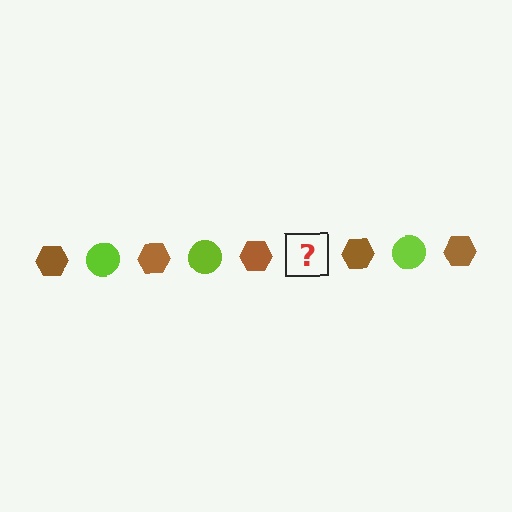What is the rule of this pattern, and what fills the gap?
The rule is that the pattern alternates between brown hexagon and lime circle. The gap should be filled with a lime circle.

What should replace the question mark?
The question mark should be replaced with a lime circle.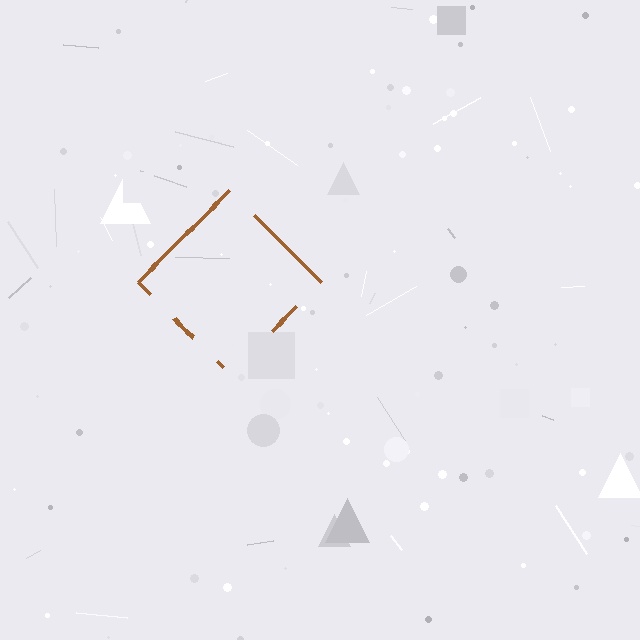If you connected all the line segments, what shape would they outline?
They would outline a diamond.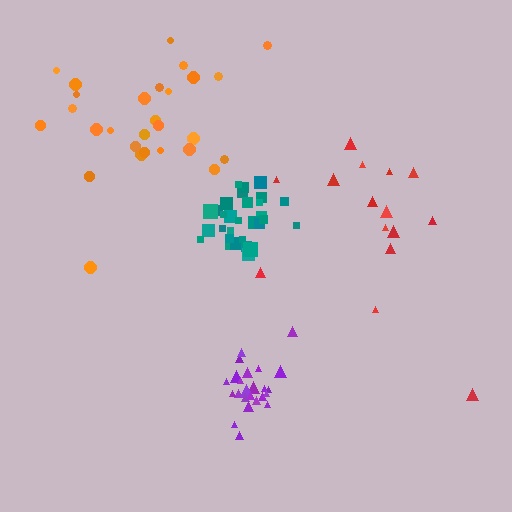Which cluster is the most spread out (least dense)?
Red.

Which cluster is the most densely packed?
Purple.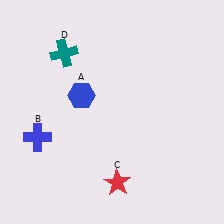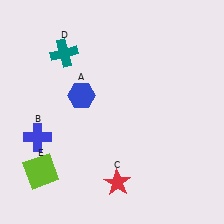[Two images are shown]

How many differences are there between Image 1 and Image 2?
There is 1 difference between the two images.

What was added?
A lime square (E) was added in Image 2.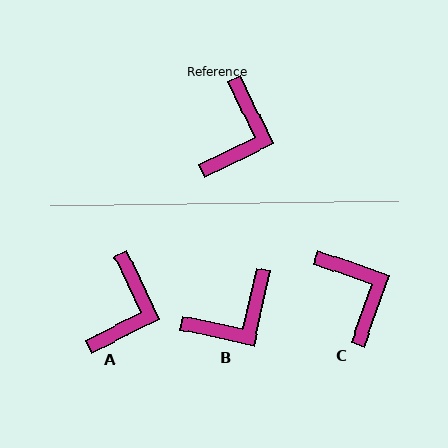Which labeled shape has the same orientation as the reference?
A.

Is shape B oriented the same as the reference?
No, it is off by about 38 degrees.